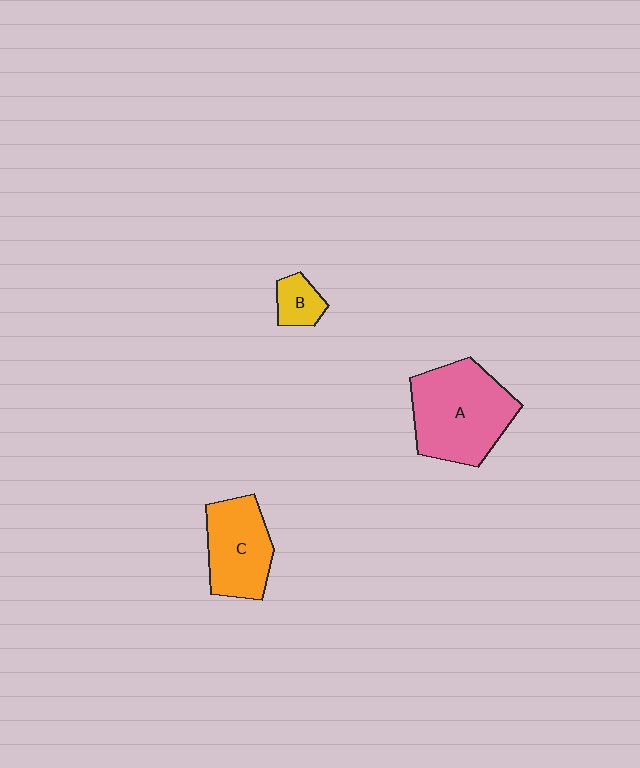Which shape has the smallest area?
Shape B (yellow).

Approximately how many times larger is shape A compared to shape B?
Approximately 4.0 times.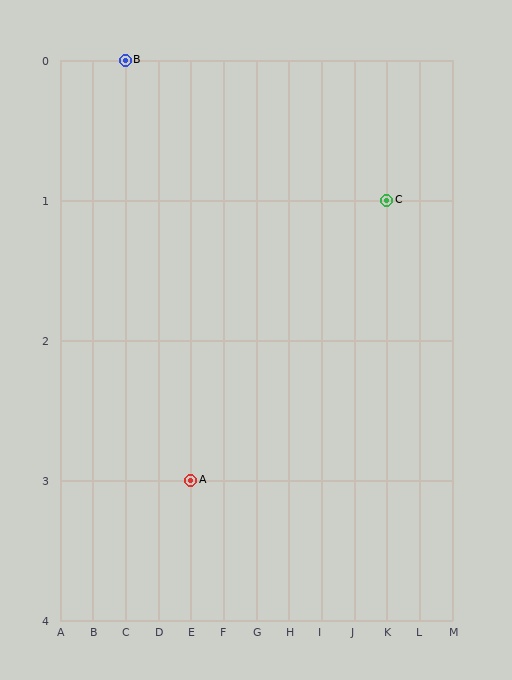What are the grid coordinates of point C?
Point C is at grid coordinates (K, 1).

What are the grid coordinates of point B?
Point B is at grid coordinates (C, 0).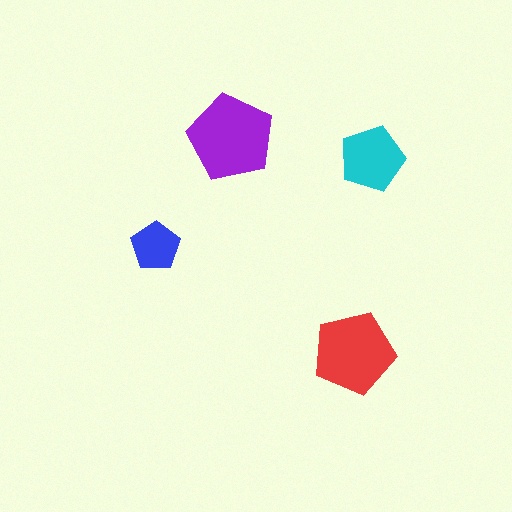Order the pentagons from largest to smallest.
the purple one, the red one, the cyan one, the blue one.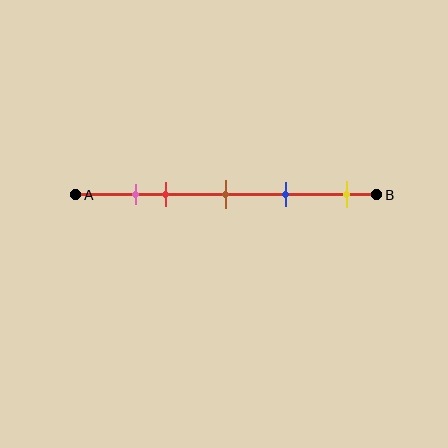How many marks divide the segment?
There are 5 marks dividing the segment.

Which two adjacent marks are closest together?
The pink and red marks are the closest adjacent pair.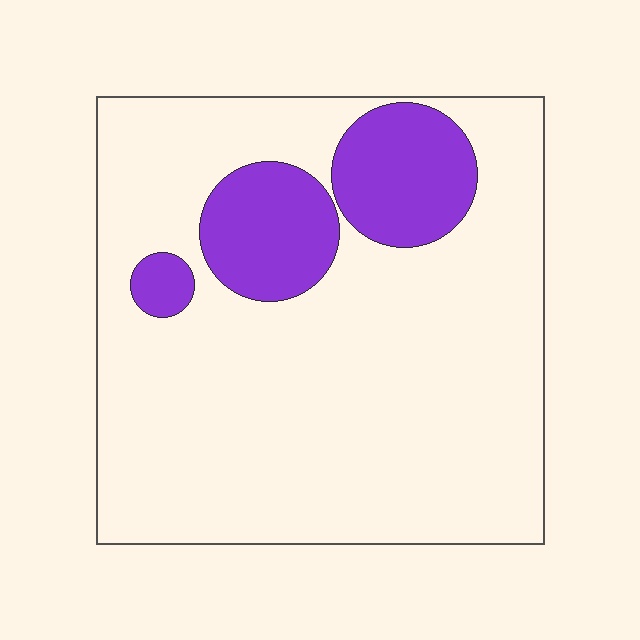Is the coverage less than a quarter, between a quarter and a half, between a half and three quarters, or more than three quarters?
Less than a quarter.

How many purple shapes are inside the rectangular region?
3.